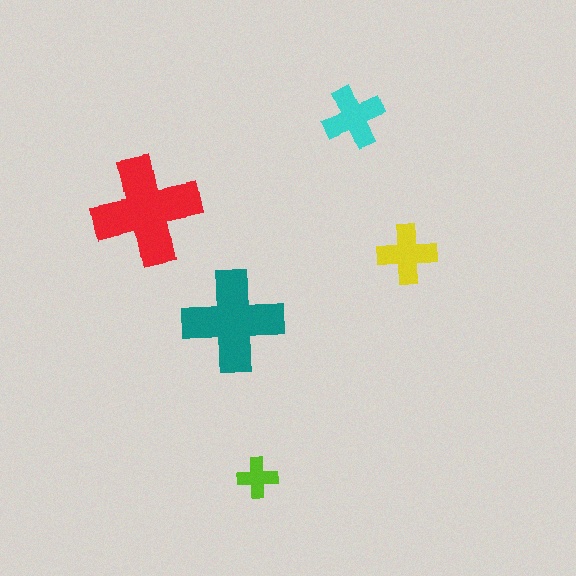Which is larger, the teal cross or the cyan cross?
The teal one.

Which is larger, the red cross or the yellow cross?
The red one.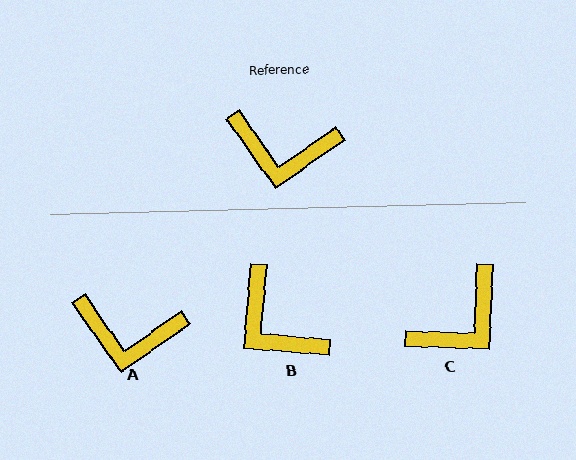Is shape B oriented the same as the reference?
No, it is off by about 40 degrees.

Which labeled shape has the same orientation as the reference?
A.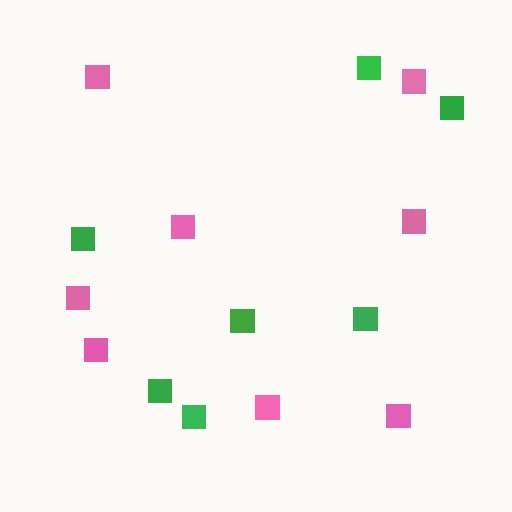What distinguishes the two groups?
There are 2 groups: one group of green squares (7) and one group of pink squares (8).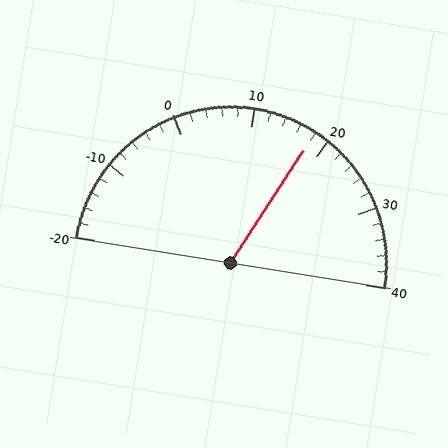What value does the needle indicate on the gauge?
The needle indicates approximately 18.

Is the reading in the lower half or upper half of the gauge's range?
The reading is in the upper half of the range (-20 to 40).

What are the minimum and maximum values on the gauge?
The gauge ranges from -20 to 40.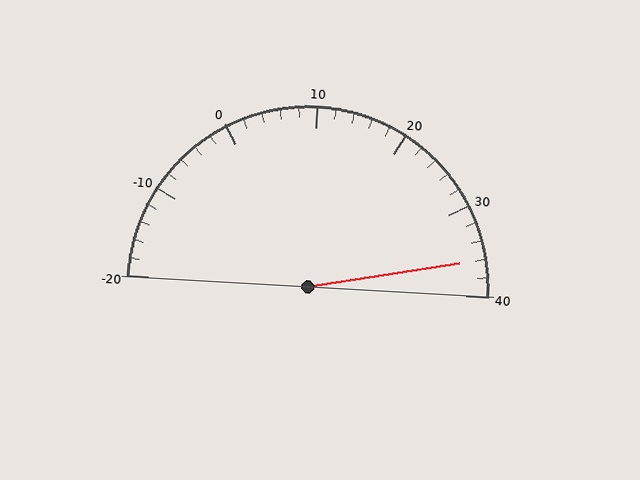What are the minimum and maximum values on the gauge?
The gauge ranges from -20 to 40.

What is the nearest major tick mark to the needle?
The nearest major tick mark is 40.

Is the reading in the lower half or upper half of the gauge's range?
The reading is in the upper half of the range (-20 to 40).